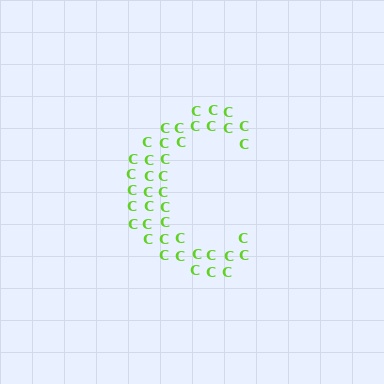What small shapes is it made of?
It is made of small letter C's.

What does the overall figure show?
The overall figure shows the letter C.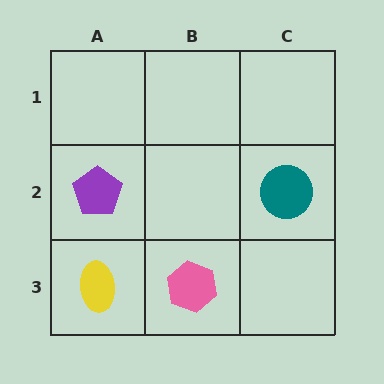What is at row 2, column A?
A purple pentagon.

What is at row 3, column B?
A pink hexagon.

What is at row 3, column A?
A yellow ellipse.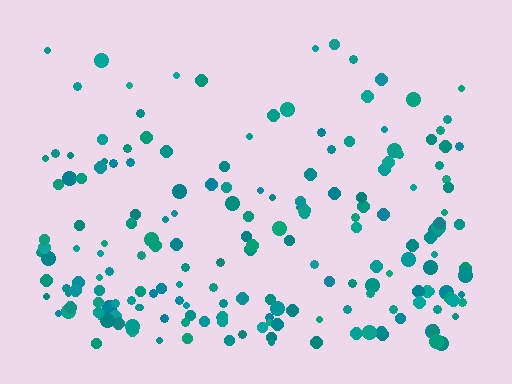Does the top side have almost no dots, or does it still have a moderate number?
Still a moderate number, just noticeably fewer than the bottom.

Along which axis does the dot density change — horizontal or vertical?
Vertical.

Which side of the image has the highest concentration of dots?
The bottom.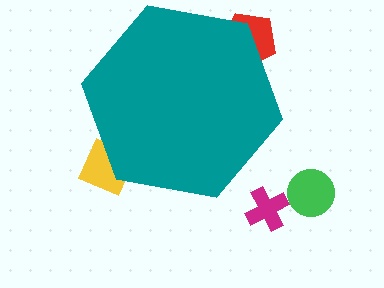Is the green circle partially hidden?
No, the green circle is fully visible.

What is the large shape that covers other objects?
A teal hexagon.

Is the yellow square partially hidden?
Yes, the yellow square is partially hidden behind the teal hexagon.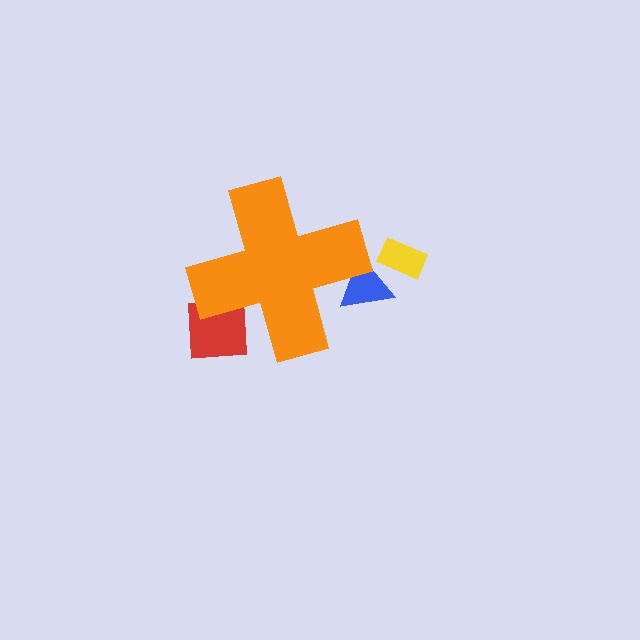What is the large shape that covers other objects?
An orange cross.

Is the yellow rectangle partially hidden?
No, the yellow rectangle is fully visible.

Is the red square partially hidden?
Yes, the red square is partially hidden behind the orange cross.